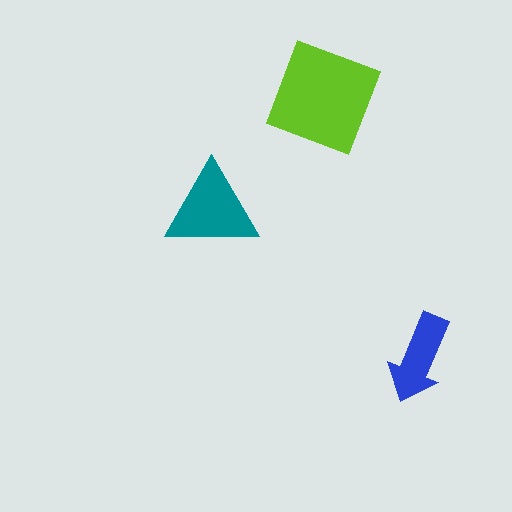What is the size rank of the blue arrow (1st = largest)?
3rd.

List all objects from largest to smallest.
The lime diamond, the teal triangle, the blue arrow.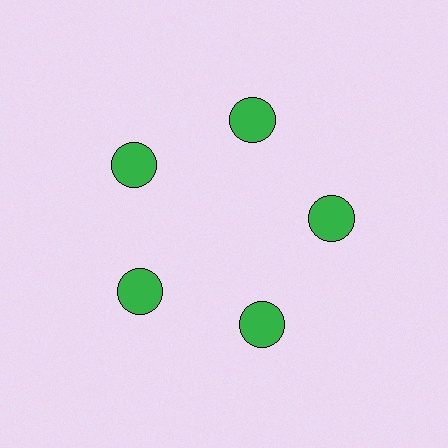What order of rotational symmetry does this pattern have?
This pattern has 5-fold rotational symmetry.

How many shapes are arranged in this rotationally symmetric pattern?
There are 5 shapes, arranged in 5 groups of 1.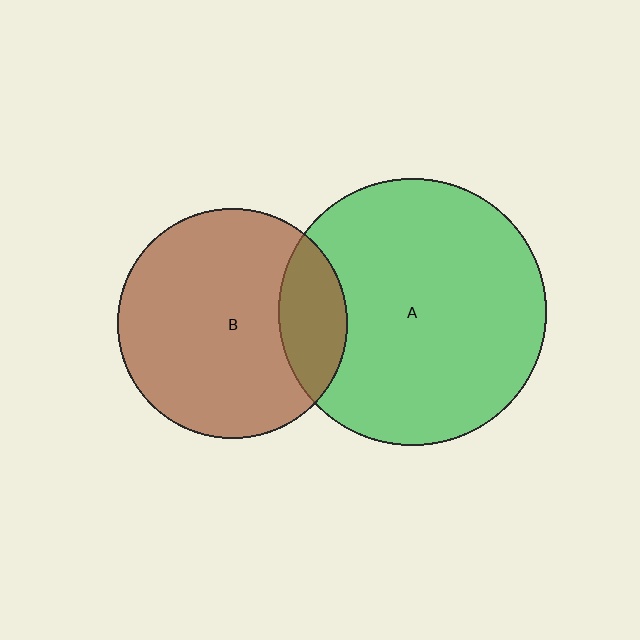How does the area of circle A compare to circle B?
Approximately 1.4 times.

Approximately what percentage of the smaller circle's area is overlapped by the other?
Approximately 20%.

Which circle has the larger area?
Circle A (green).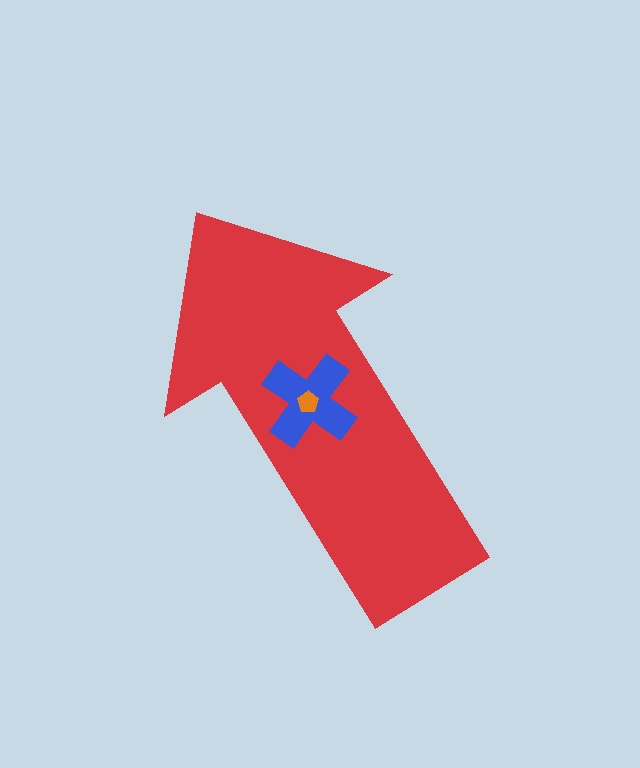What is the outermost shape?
The red arrow.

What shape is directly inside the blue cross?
The orange pentagon.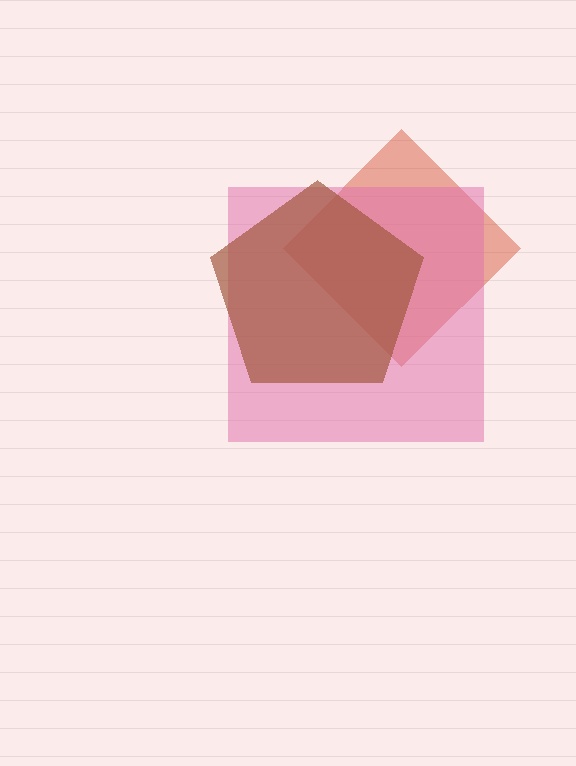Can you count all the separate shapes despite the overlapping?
Yes, there are 3 separate shapes.